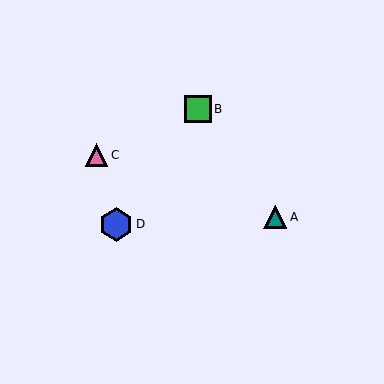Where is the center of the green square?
The center of the green square is at (198, 109).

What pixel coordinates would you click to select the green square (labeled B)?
Click at (198, 109) to select the green square B.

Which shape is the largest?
The blue hexagon (labeled D) is the largest.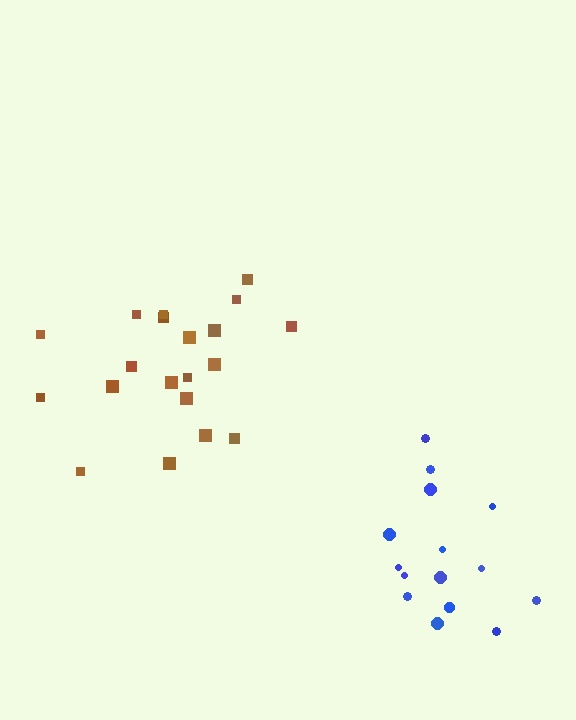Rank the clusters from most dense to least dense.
brown, blue.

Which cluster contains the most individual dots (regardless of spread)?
Brown (20).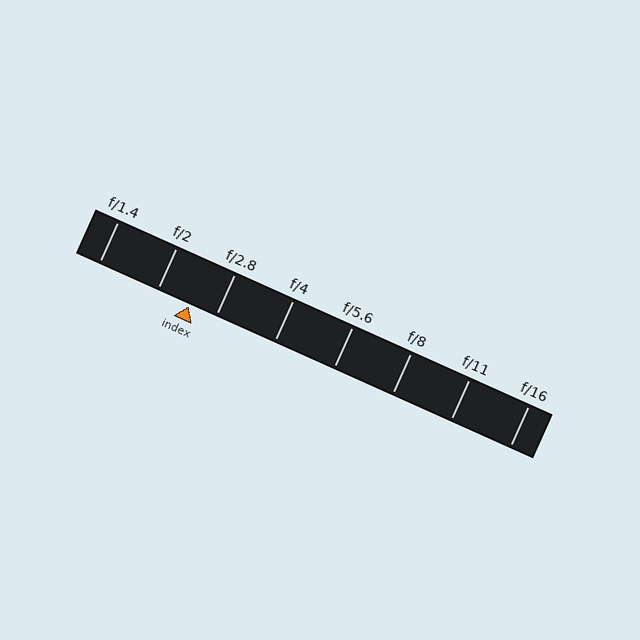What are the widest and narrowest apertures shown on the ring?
The widest aperture shown is f/1.4 and the narrowest is f/16.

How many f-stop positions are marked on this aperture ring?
There are 8 f-stop positions marked.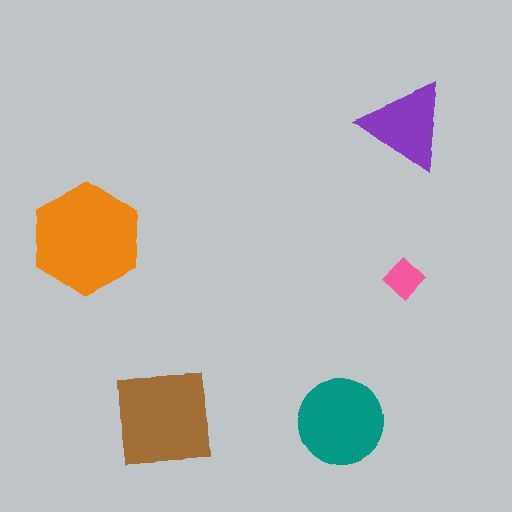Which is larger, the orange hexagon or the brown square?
The orange hexagon.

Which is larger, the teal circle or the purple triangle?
The teal circle.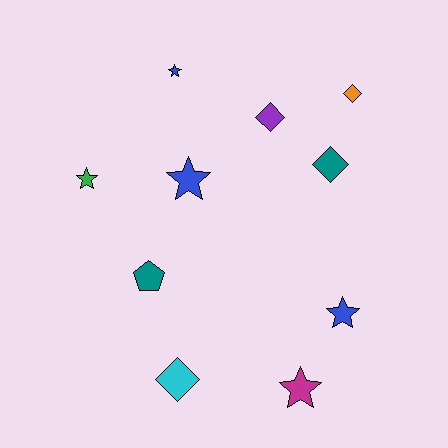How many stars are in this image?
There are 5 stars.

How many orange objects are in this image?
There is 1 orange object.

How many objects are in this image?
There are 10 objects.